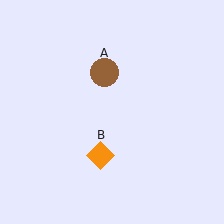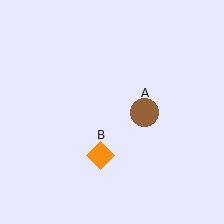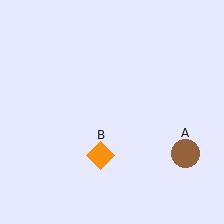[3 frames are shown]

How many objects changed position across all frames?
1 object changed position: brown circle (object A).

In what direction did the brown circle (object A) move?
The brown circle (object A) moved down and to the right.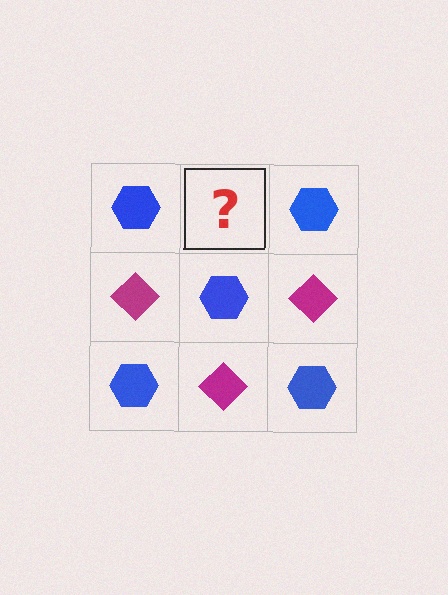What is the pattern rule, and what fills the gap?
The rule is that it alternates blue hexagon and magenta diamond in a checkerboard pattern. The gap should be filled with a magenta diamond.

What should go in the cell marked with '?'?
The missing cell should contain a magenta diamond.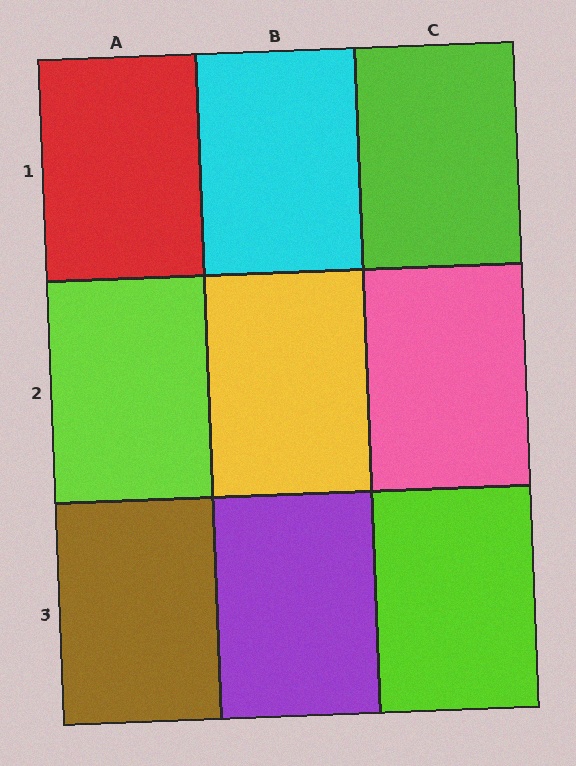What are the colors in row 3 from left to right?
Brown, purple, lime.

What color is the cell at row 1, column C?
Lime.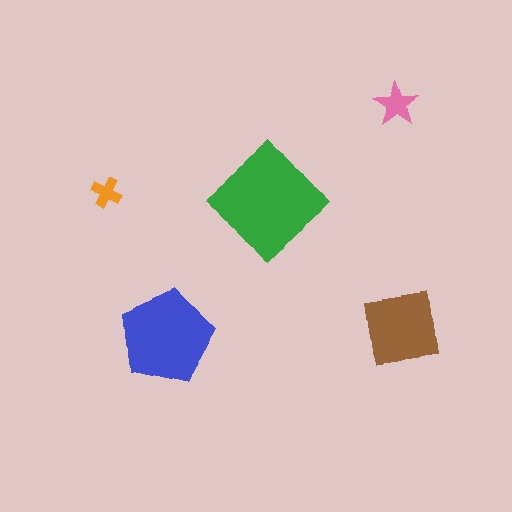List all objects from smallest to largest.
The orange cross, the pink star, the brown square, the blue pentagon, the green diamond.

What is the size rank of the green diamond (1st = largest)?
1st.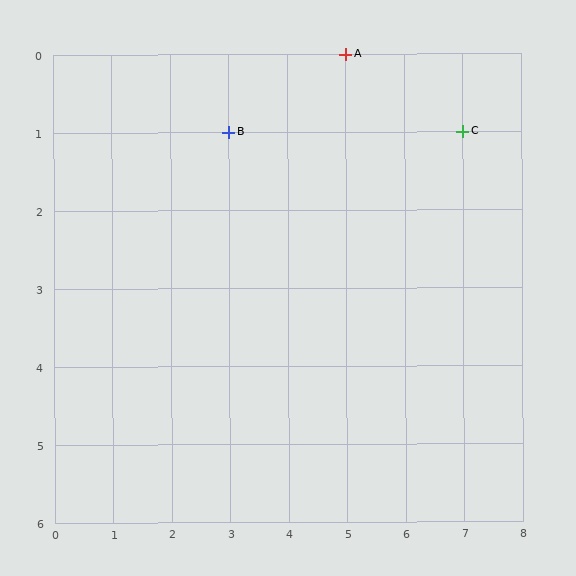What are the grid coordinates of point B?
Point B is at grid coordinates (3, 1).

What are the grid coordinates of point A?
Point A is at grid coordinates (5, 0).